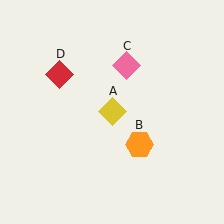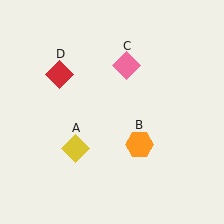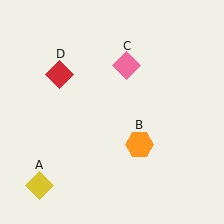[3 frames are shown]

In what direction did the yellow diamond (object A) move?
The yellow diamond (object A) moved down and to the left.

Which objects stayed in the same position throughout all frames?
Orange hexagon (object B) and pink diamond (object C) and red diamond (object D) remained stationary.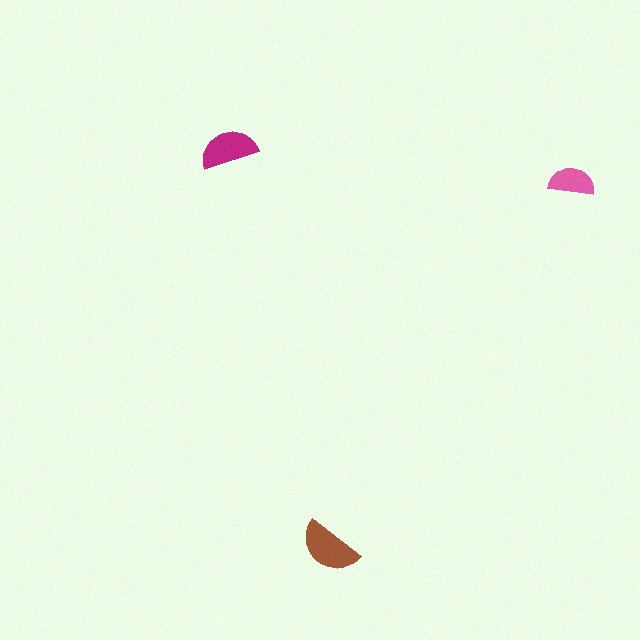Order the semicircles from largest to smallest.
the brown one, the magenta one, the pink one.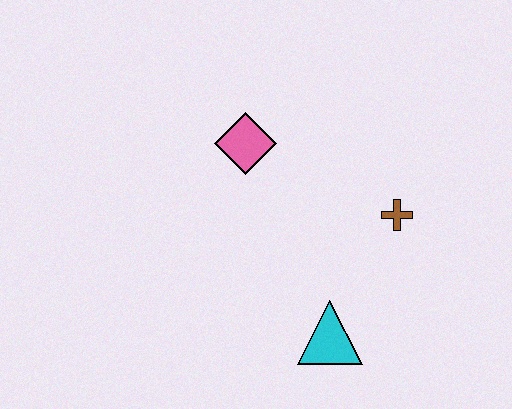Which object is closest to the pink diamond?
The brown cross is closest to the pink diamond.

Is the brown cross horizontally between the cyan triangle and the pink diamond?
No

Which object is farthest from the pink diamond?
The cyan triangle is farthest from the pink diamond.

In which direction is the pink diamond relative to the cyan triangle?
The pink diamond is above the cyan triangle.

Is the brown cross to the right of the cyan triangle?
Yes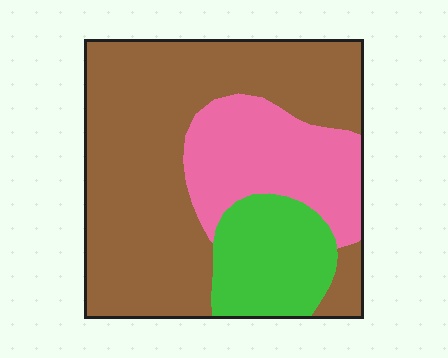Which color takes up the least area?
Green, at roughly 15%.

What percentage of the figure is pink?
Pink takes up about one quarter (1/4) of the figure.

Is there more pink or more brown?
Brown.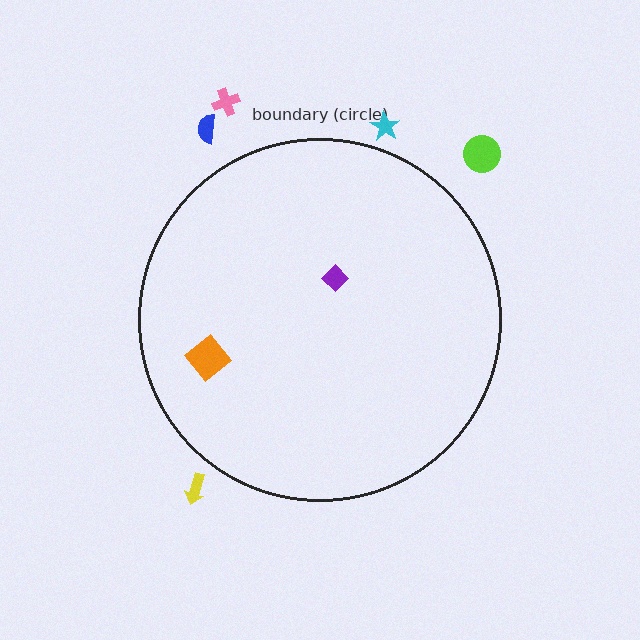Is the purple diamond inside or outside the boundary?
Inside.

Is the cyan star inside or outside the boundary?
Outside.